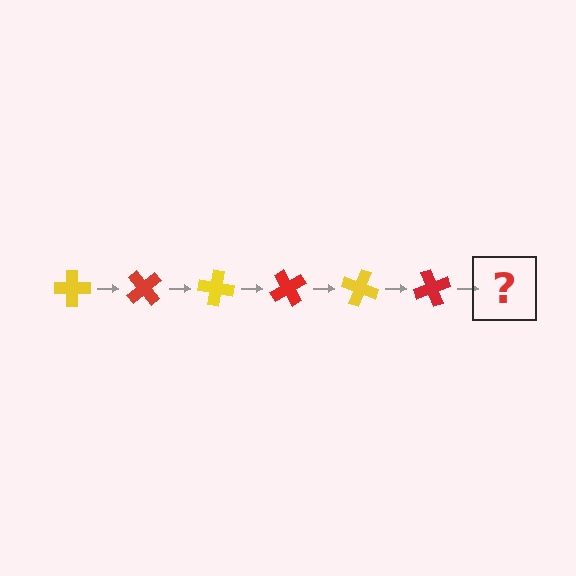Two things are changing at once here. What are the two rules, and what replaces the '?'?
The two rules are that it rotates 50 degrees each step and the color cycles through yellow and red. The '?' should be a yellow cross, rotated 300 degrees from the start.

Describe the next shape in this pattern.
It should be a yellow cross, rotated 300 degrees from the start.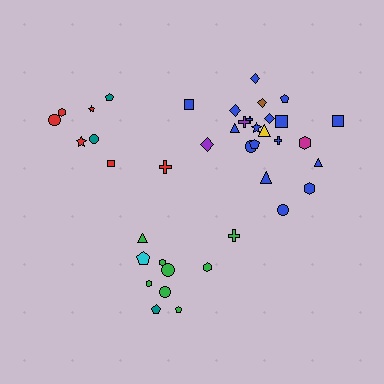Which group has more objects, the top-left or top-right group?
The top-right group.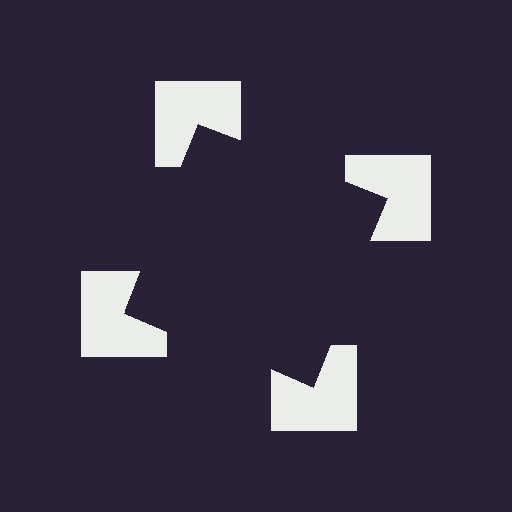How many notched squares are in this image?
There are 4 — one at each vertex of the illusory square.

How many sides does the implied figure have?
4 sides.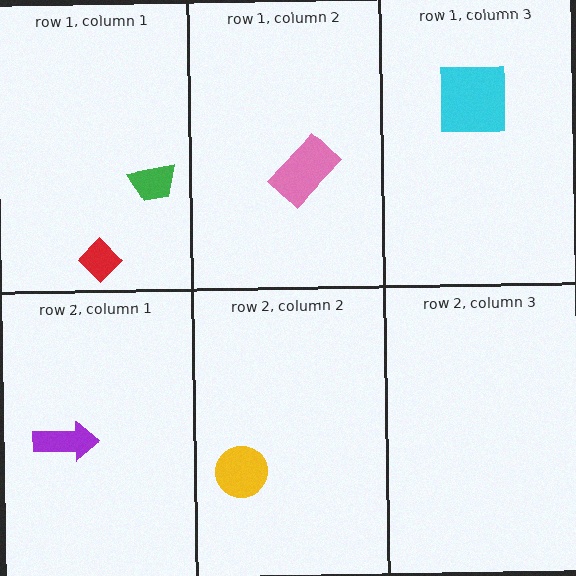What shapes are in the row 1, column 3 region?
The cyan square.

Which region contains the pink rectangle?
The row 1, column 2 region.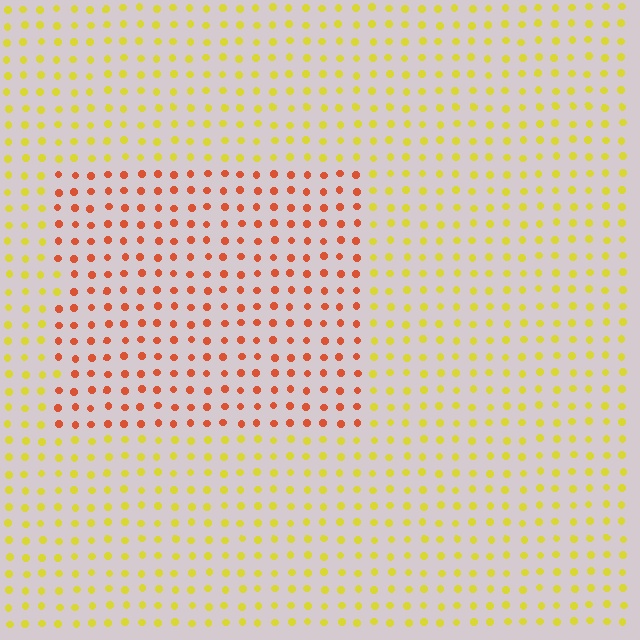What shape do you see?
I see a rectangle.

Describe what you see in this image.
The image is filled with small yellow elements in a uniform arrangement. A rectangle-shaped region is visible where the elements are tinted to a slightly different hue, forming a subtle color boundary.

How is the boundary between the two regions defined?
The boundary is defined purely by a slight shift in hue (about 48 degrees). Spacing, size, and orientation are identical on both sides.